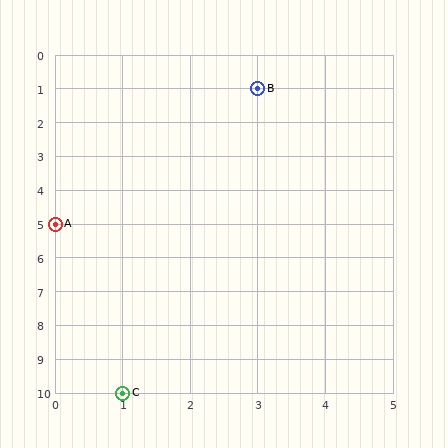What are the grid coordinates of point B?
Point B is at grid coordinates (3, 1).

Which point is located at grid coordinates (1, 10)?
Point C is at (1, 10).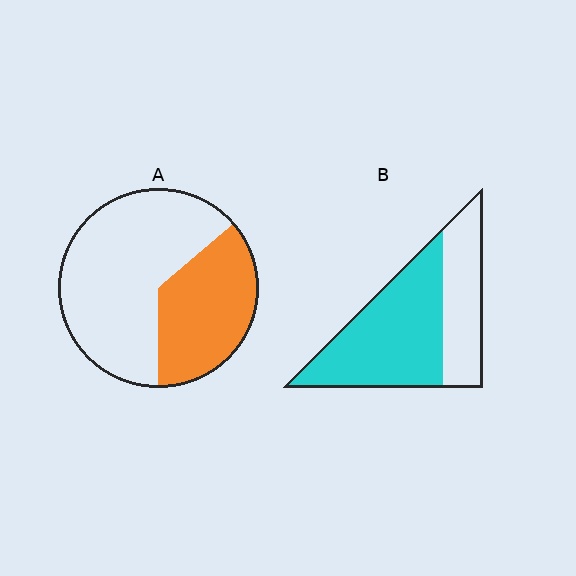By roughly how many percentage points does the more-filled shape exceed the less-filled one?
By roughly 30 percentage points (B over A).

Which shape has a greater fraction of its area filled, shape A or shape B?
Shape B.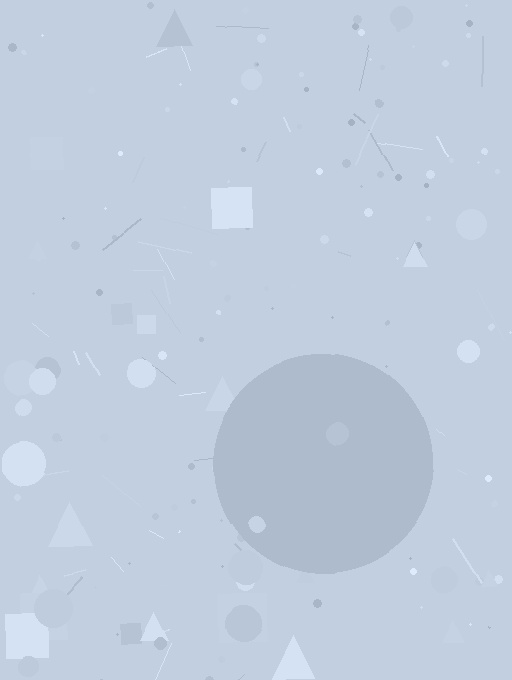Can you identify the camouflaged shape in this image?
The camouflaged shape is a circle.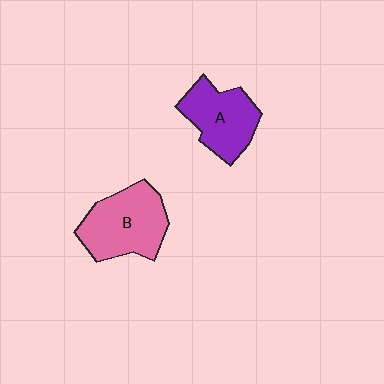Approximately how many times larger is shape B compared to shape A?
Approximately 1.2 times.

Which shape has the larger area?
Shape B (pink).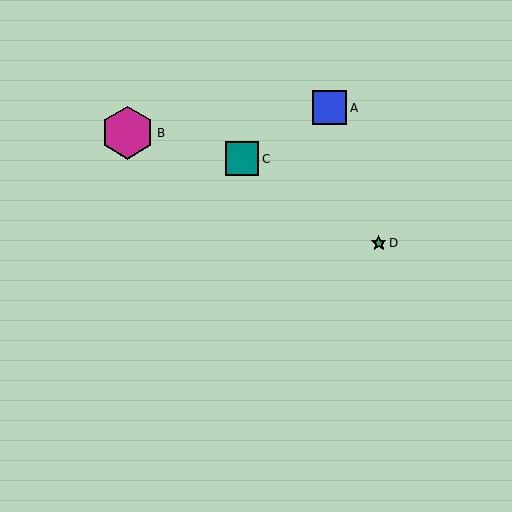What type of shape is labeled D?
Shape D is a green star.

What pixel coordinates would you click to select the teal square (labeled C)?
Click at (242, 159) to select the teal square C.